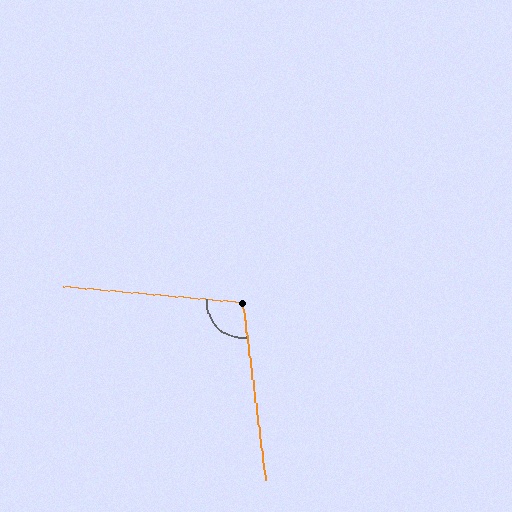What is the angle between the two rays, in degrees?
Approximately 102 degrees.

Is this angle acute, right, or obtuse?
It is obtuse.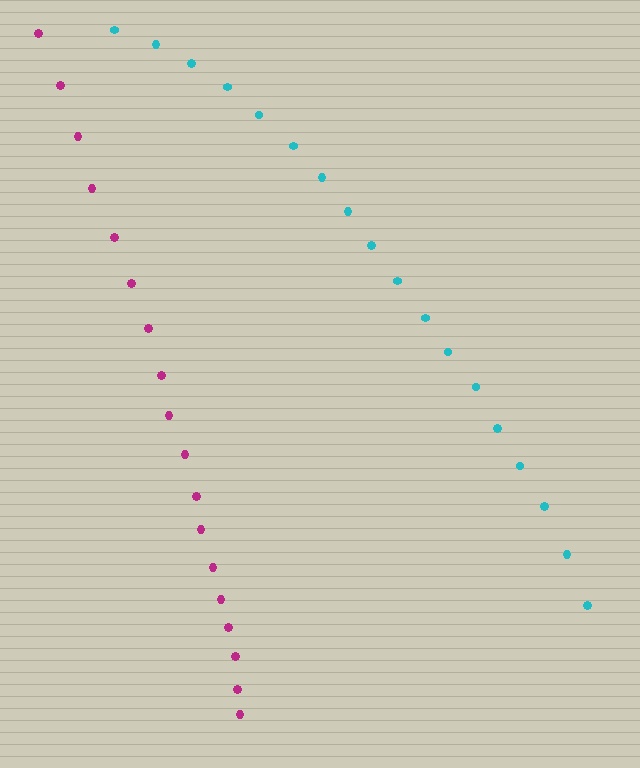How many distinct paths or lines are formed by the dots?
There are 2 distinct paths.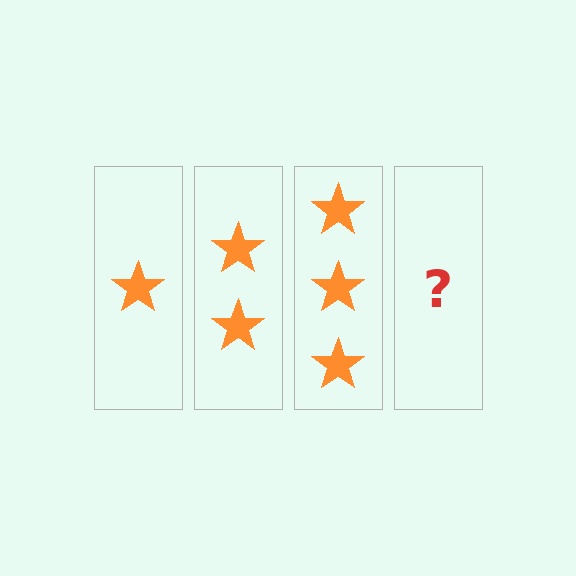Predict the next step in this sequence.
The next step is 4 stars.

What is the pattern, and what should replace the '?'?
The pattern is that each step adds one more star. The '?' should be 4 stars.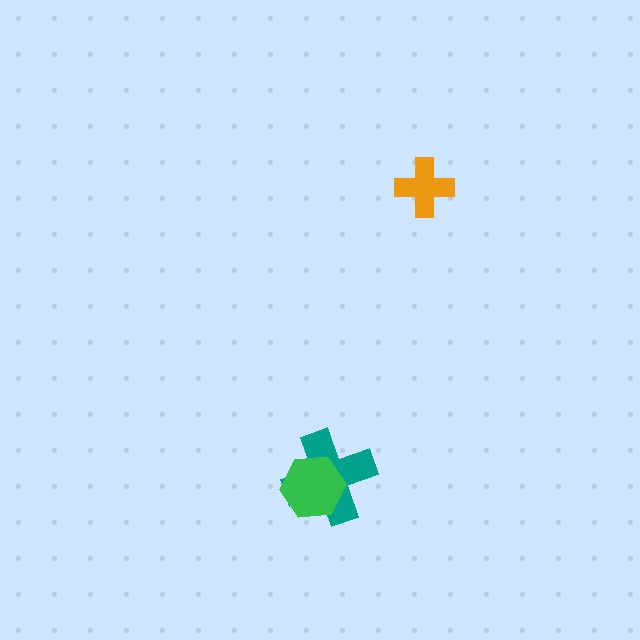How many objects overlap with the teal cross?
1 object overlaps with the teal cross.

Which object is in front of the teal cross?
The green hexagon is in front of the teal cross.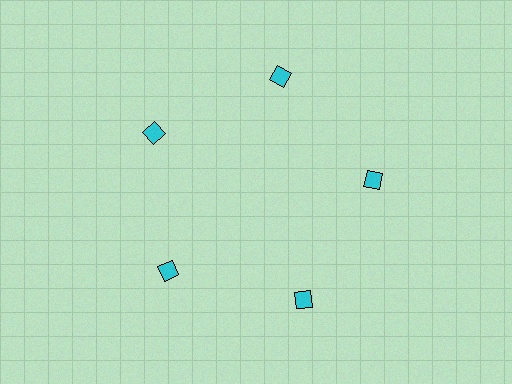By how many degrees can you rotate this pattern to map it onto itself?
The pattern maps onto itself every 72 degrees of rotation.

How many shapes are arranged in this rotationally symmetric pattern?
There are 5 shapes, arranged in 5 groups of 1.